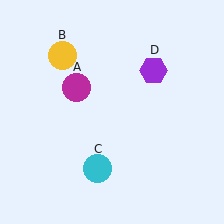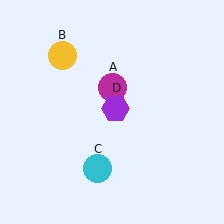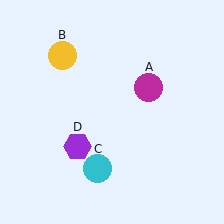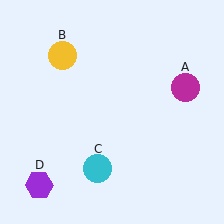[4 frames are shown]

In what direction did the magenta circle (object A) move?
The magenta circle (object A) moved right.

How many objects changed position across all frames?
2 objects changed position: magenta circle (object A), purple hexagon (object D).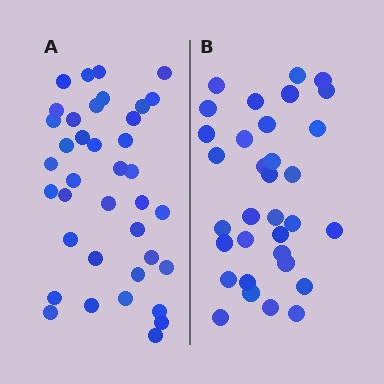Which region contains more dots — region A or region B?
Region A (the left region) has more dots.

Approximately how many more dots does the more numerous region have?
Region A has about 5 more dots than region B.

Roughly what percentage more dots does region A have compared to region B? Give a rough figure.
About 15% more.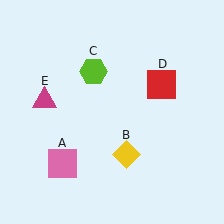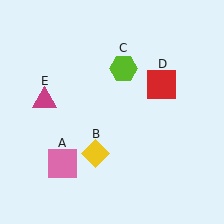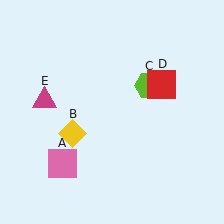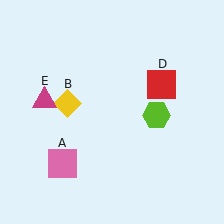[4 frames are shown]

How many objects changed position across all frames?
2 objects changed position: yellow diamond (object B), lime hexagon (object C).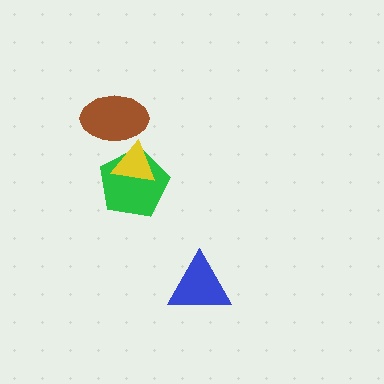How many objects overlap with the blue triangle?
0 objects overlap with the blue triangle.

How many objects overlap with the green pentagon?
1 object overlaps with the green pentagon.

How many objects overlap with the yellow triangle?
2 objects overlap with the yellow triangle.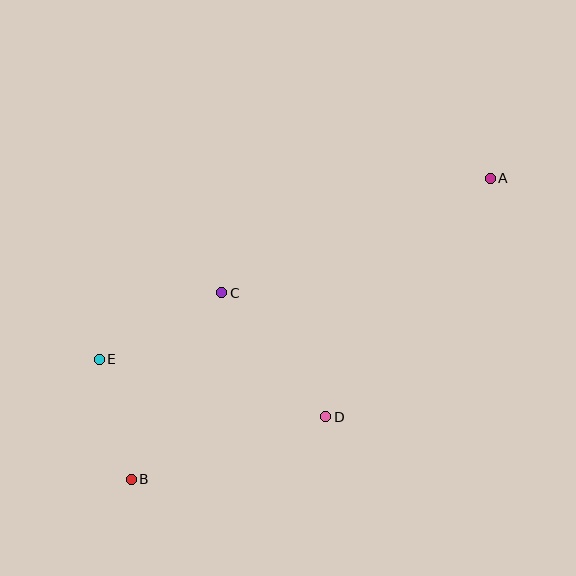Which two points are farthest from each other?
Points A and B are farthest from each other.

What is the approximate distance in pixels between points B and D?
The distance between B and D is approximately 204 pixels.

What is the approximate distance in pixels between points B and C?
The distance between B and C is approximately 207 pixels.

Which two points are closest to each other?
Points B and E are closest to each other.